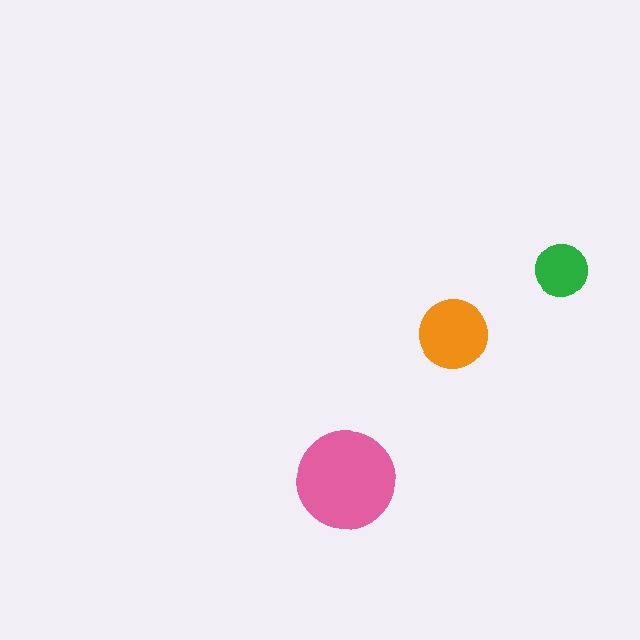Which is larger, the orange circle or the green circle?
The orange one.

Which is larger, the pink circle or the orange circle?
The pink one.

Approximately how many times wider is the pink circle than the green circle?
About 2 times wider.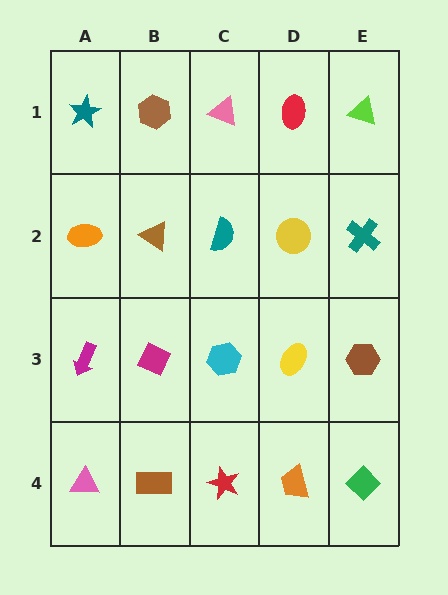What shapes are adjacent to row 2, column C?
A pink triangle (row 1, column C), a cyan hexagon (row 3, column C), a brown triangle (row 2, column B), a yellow circle (row 2, column D).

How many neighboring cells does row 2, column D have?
4.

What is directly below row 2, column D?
A yellow ellipse.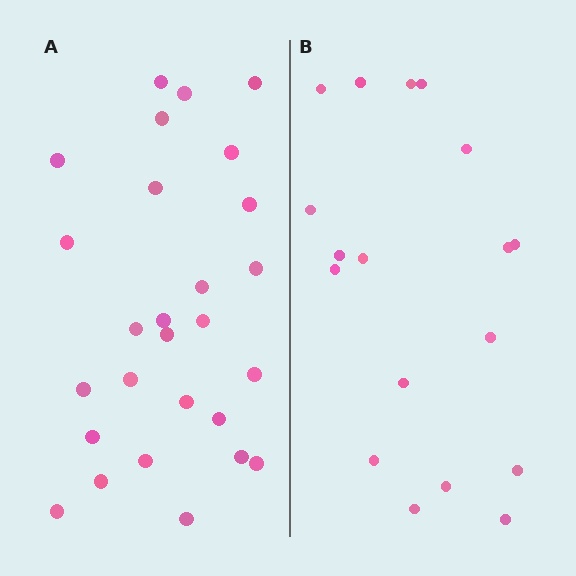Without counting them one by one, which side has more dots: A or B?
Region A (the left region) has more dots.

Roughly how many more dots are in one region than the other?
Region A has roughly 8 or so more dots than region B.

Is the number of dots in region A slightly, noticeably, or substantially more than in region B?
Region A has substantially more. The ratio is roughly 1.5 to 1.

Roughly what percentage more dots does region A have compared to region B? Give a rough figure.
About 50% more.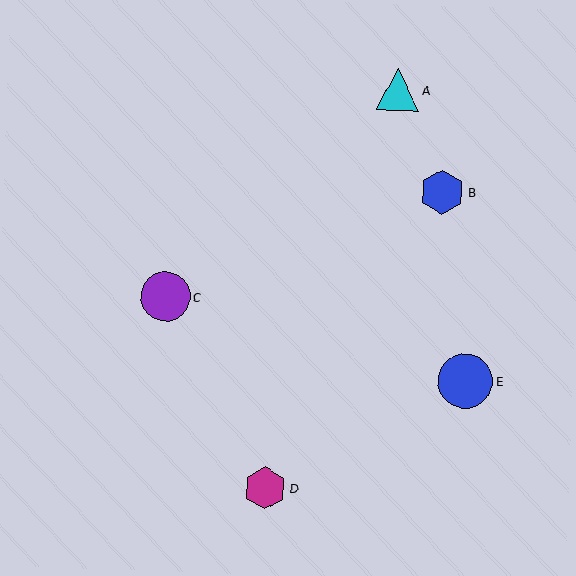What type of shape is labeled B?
Shape B is a blue hexagon.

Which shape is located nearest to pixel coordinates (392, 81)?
The cyan triangle (labeled A) at (398, 90) is nearest to that location.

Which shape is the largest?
The blue circle (labeled E) is the largest.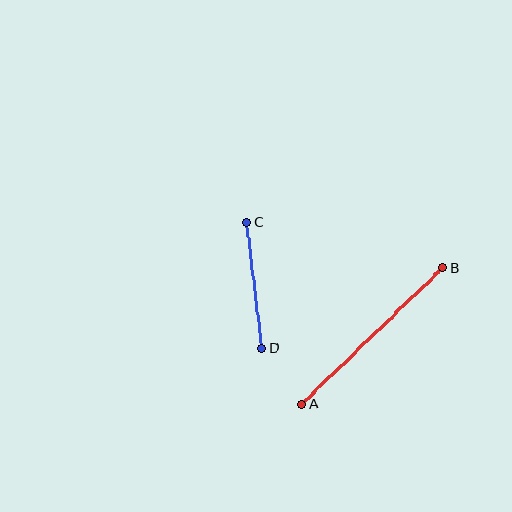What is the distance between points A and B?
The distance is approximately 196 pixels.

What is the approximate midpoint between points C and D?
The midpoint is at approximately (254, 285) pixels.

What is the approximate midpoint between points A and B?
The midpoint is at approximately (372, 336) pixels.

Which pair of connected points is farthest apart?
Points A and B are farthest apart.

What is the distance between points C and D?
The distance is approximately 127 pixels.